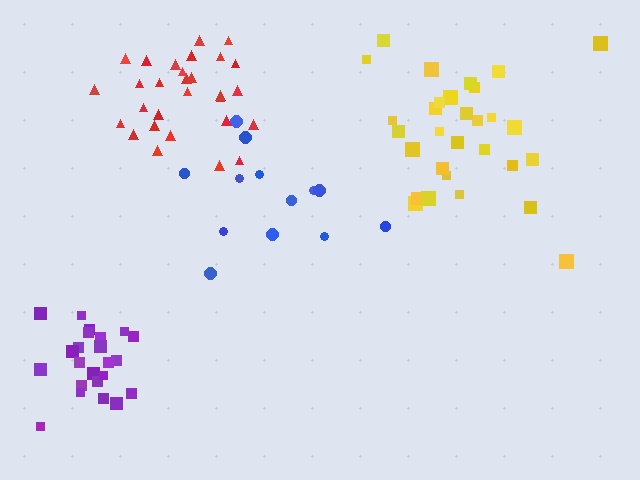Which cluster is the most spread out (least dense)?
Blue.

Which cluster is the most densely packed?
Purple.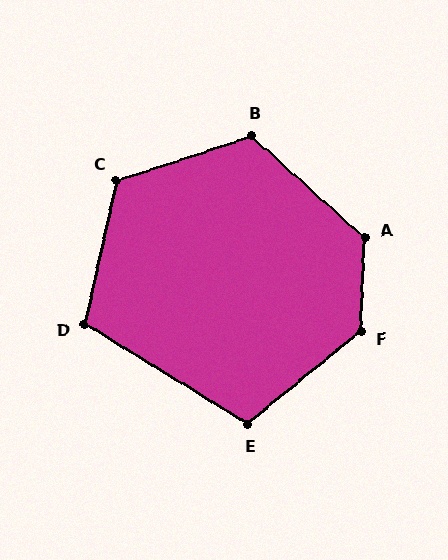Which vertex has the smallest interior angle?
D, at approximately 109 degrees.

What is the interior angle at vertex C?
Approximately 121 degrees (obtuse).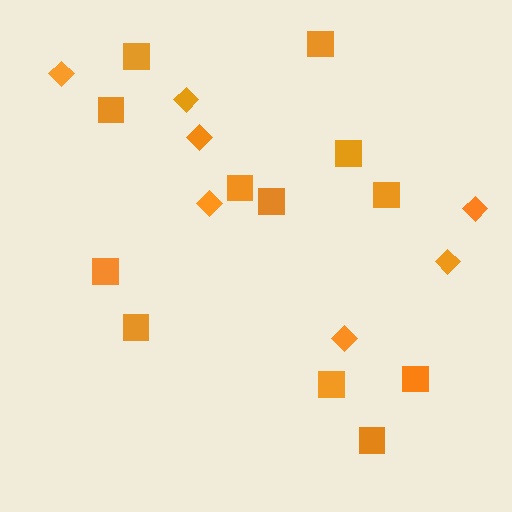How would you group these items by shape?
There are 2 groups: one group of squares (12) and one group of diamonds (7).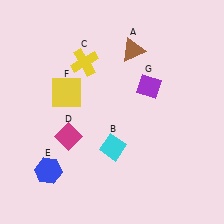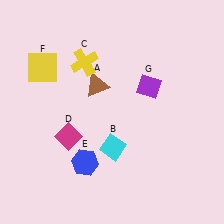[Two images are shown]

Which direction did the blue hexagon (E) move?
The blue hexagon (E) moved right.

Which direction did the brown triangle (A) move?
The brown triangle (A) moved left.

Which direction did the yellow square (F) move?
The yellow square (F) moved up.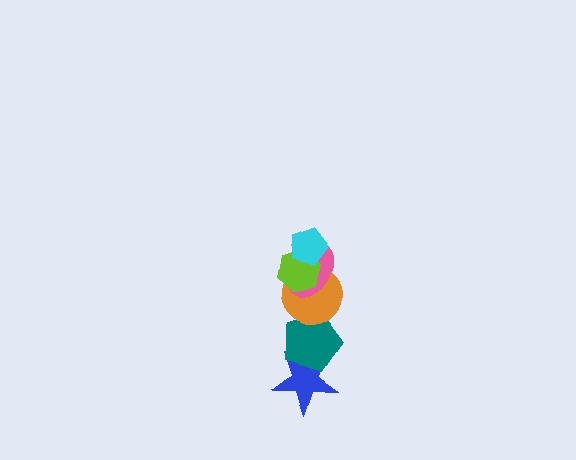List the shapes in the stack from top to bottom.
From top to bottom: the cyan pentagon, the lime hexagon, the pink ellipse, the orange circle, the teal pentagon, the blue star.